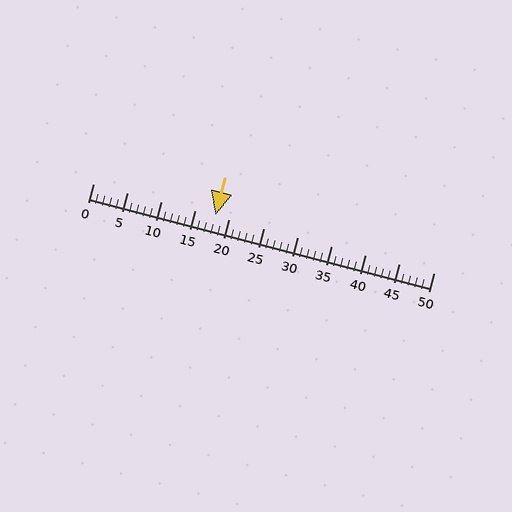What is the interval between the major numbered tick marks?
The major tick marks are spaced 5 units apart.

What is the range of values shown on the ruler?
The ruler shows values from 0 to 50.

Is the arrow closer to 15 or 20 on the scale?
The arrow is closer to 20.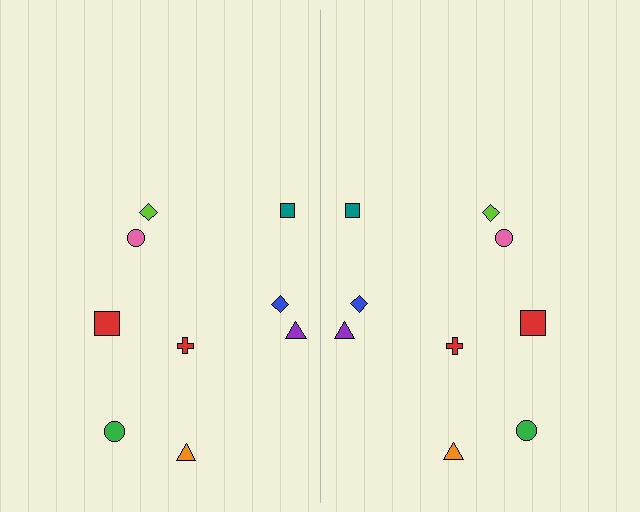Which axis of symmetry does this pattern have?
The pattern has a vertical axis of symmetry running through the center of the image.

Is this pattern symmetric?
Yes, this pattern has bilateral (reflection) symmetry.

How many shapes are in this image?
There are 18 shapes in this image.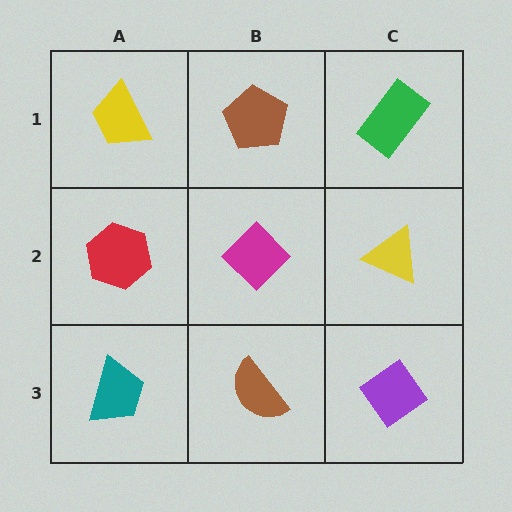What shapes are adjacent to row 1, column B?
A magenta diamond (row 2, column B), a yellow trapezoid (row 1, column A), a green rectangle (row 1, column C).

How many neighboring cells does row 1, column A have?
2.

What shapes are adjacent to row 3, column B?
A magenta diamond (row 2, column B), a teal trapezoid (row 3, column A), a purple diamond (row 3, column C).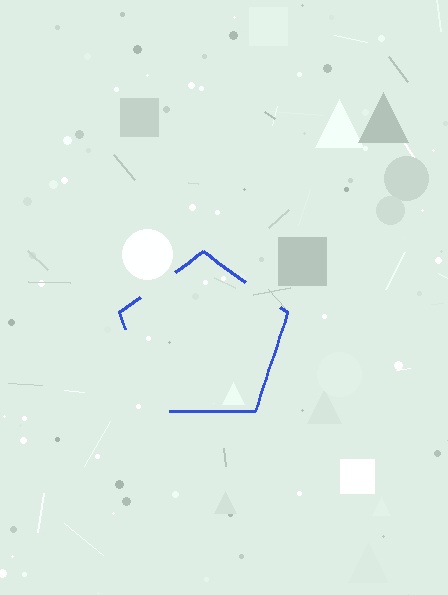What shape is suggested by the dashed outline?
The dashed outline suggests a pentagon.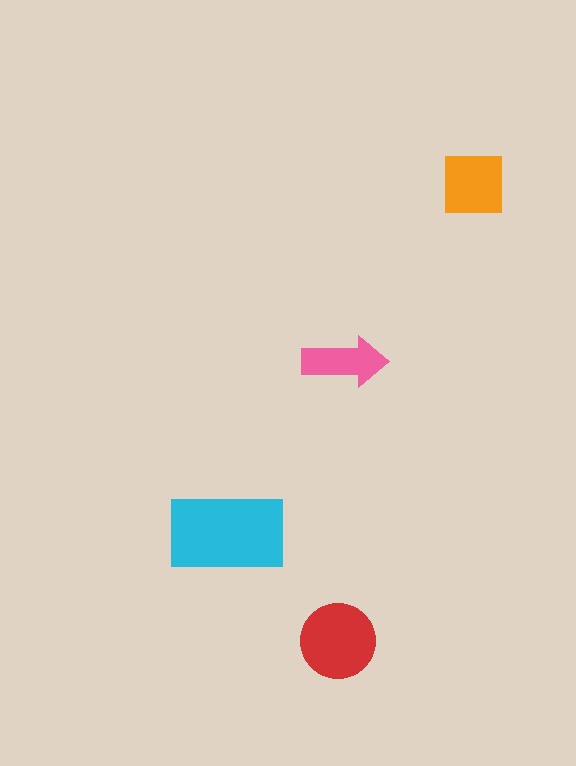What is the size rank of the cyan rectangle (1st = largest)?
1st.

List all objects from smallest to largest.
The pink arrow, the orange square, the red circle, the cyan rectangle.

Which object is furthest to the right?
The orange square is rightmost.